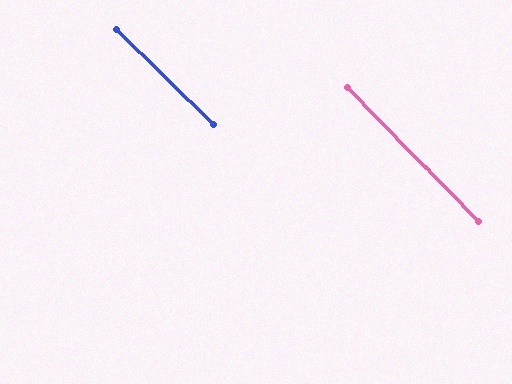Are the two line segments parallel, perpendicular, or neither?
Parallel — their directions differ by only 1.4°.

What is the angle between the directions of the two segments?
Approximately 1 degree.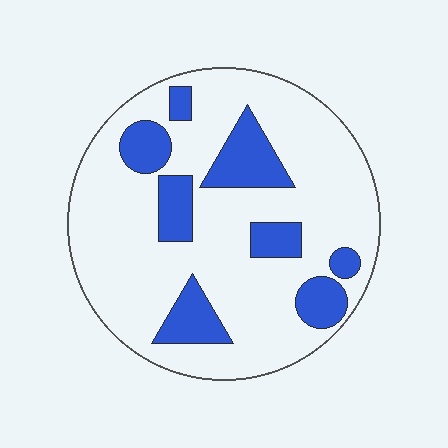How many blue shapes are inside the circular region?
8.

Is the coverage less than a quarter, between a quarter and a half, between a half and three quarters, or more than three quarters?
Less than a quarter.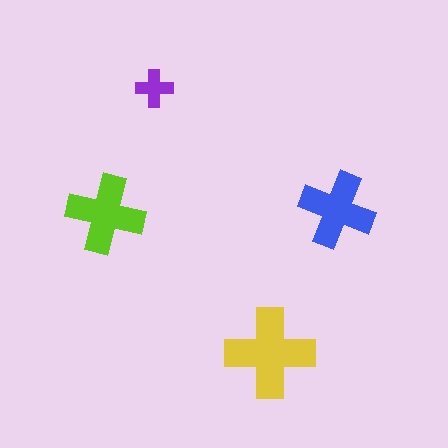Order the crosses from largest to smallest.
the yellow one, the lime one, the blue one, the purple one.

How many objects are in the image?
There are 4 objects in the image.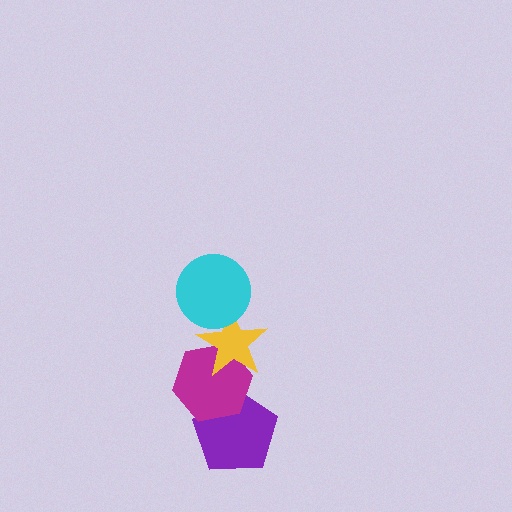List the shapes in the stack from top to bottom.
From top to bottom: the cyan circle, the yellow star, the magenta hexagon, the purple pentagon.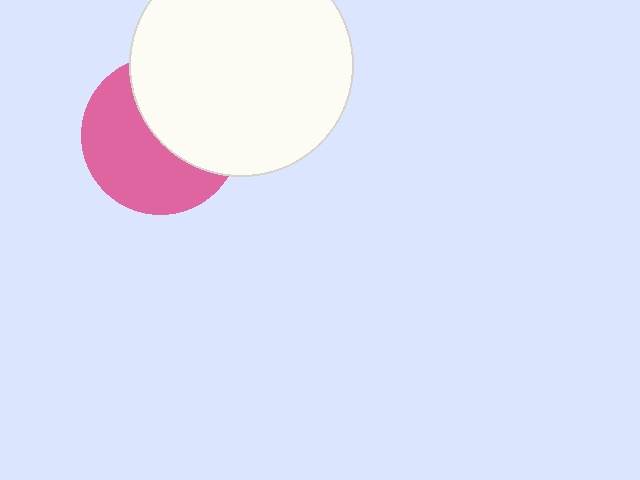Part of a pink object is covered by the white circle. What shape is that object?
It is a circle.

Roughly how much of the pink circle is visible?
About half of it is visible (roughly 54%).